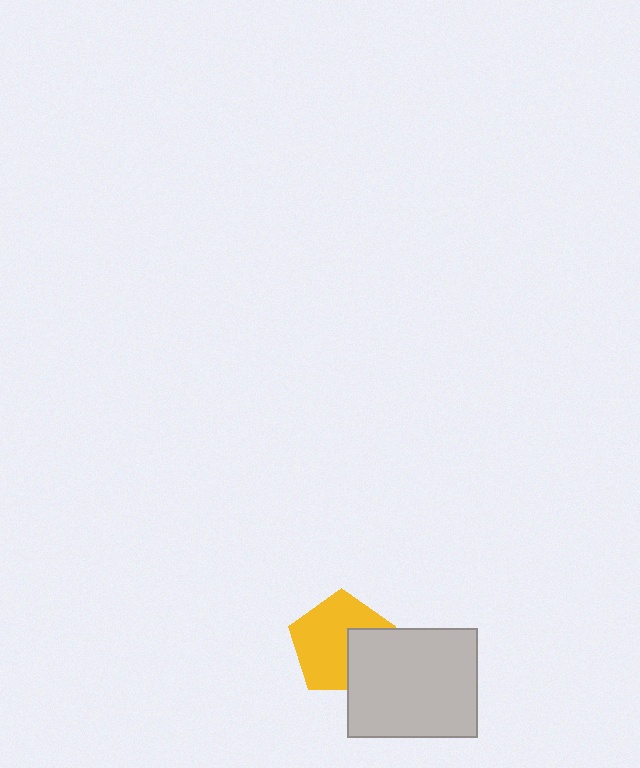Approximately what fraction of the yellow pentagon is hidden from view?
Roughly 31% of the yellow pentagon is hidden behind the light gray rectangle.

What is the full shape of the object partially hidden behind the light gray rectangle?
The partially hidden object is a yellow pentagon.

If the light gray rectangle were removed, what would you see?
You would see the complete yellow pentagon.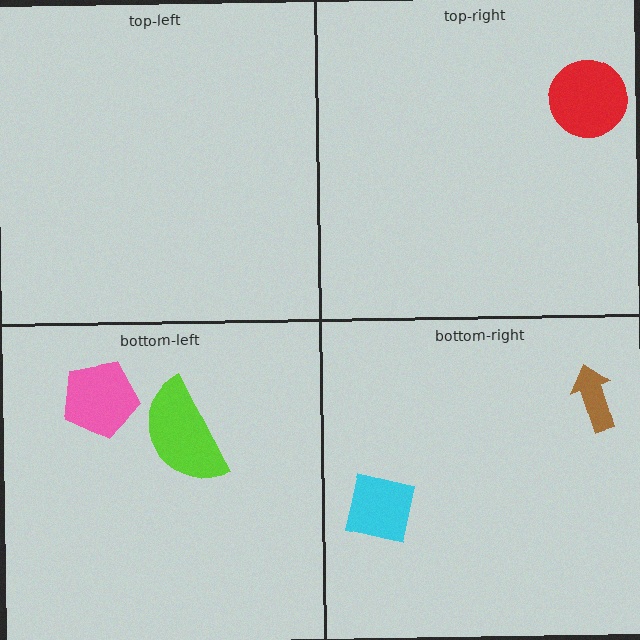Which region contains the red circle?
The top-right region.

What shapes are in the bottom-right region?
The cyan square, the brown arrow.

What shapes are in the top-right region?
The red circle.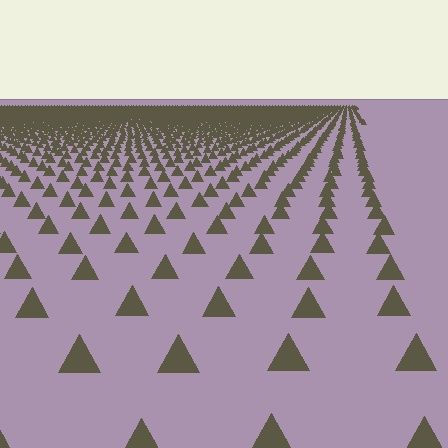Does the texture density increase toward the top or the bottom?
Density increases toward the top.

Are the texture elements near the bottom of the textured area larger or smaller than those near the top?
Larger. Near the bottom, elements are closer to the viewer and appear at a bigger on-screen size.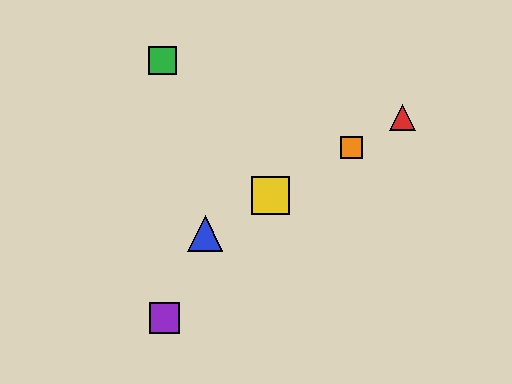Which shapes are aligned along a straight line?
The red triangle, the blue triangle, the yellow square, the orange square are aligned along a straight line.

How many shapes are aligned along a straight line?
4 shapes (the red triangle, the blue triangle, the yellow square, the orange square) are aligned along a straight line.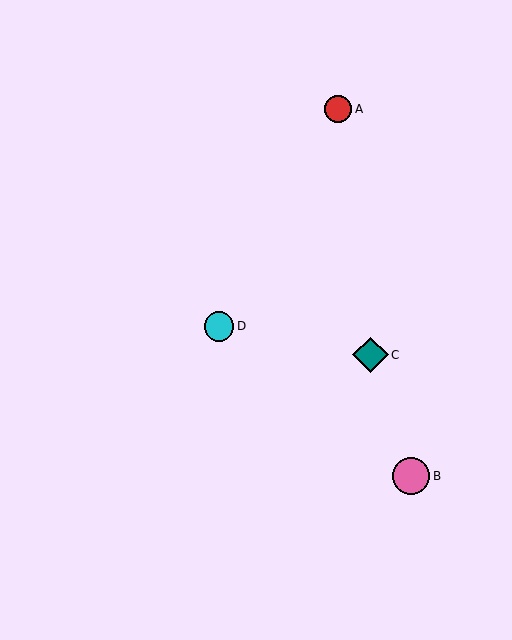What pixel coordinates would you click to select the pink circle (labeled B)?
Click at (411, 476) to select the pink circle B.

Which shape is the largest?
The pink circle (labeled B) is the largest.